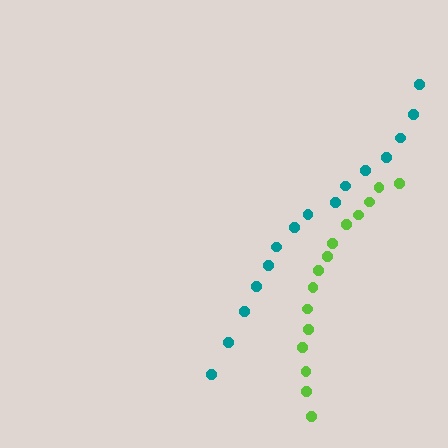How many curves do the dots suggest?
There are 2 distinct paths.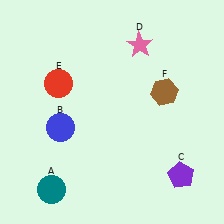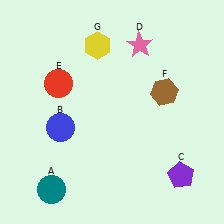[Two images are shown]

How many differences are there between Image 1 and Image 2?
There is 1 difference between the two images.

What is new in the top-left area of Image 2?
A yellow hexagon (G) was added in the top-left area of Image 2.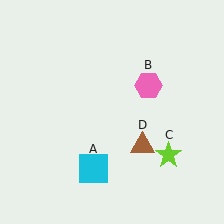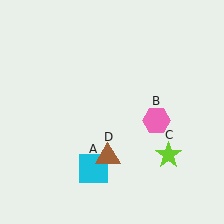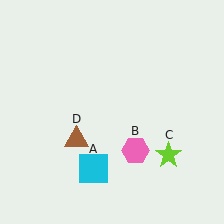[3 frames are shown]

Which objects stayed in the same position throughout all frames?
Cyan square (object A) and lime star (object C) remained stationary.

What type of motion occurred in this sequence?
The pink hexagon (object B), brown triangle (object D) rotated clockwise around the center of the scene.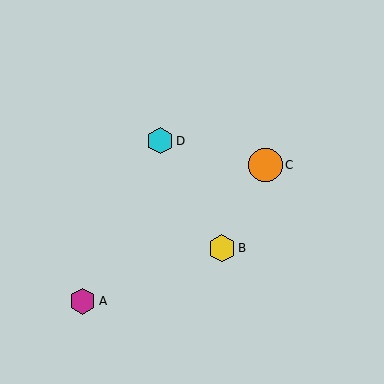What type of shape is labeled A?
Shape A is a magenta hexagon.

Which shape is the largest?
The orange circle (labeled C) is the largest.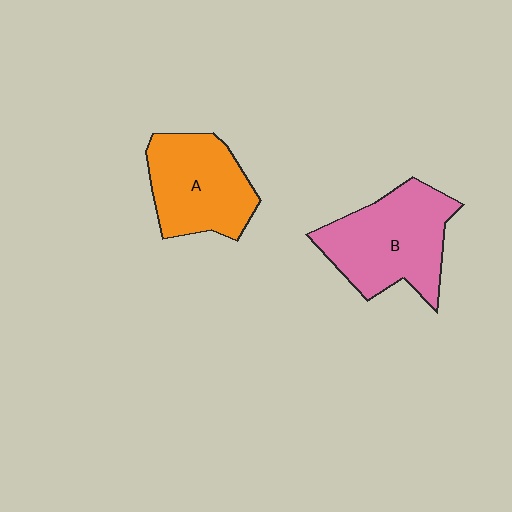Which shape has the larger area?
Shape B (pink).